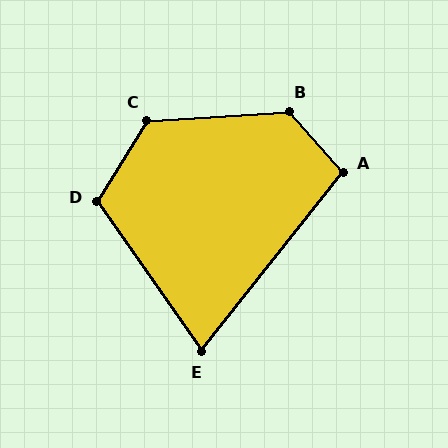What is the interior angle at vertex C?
Approximately 125 degrees (obtuse).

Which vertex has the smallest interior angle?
E, at approximately 73 degrees.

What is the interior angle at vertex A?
Approximately 100 degrees (obtuse).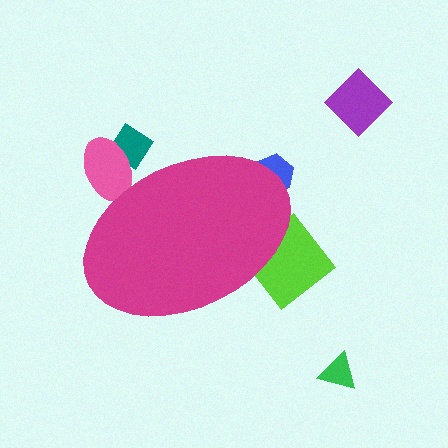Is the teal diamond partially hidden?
Yes, the teal diamond is partially hidden behind the magenta ellipse.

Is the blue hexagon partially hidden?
Yes, the blue hexagon is partially hidden behind the magenta ellipse.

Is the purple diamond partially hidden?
No, the purple diamond is fully visible.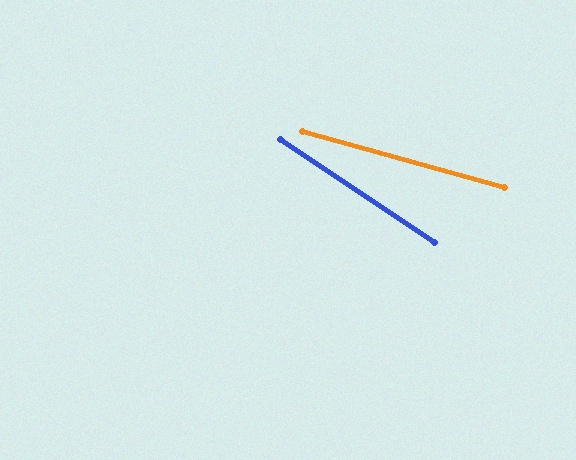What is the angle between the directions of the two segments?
Approximately 18 degrees.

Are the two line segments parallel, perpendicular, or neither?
Neither parallel nor perpendicular — they differ by about 18°.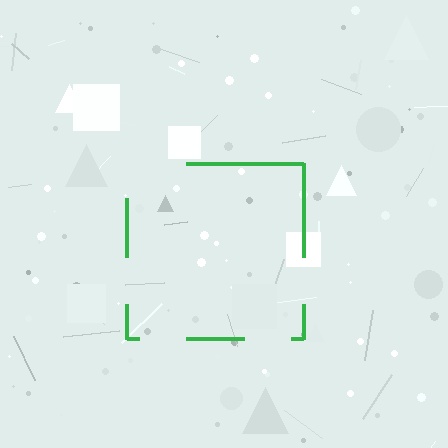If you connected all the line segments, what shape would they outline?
They would outline a square.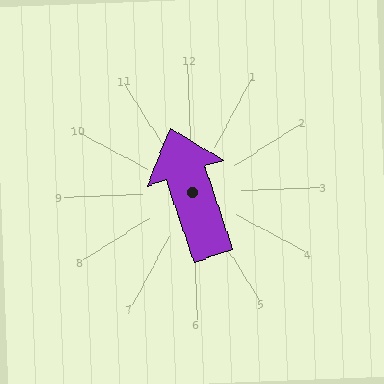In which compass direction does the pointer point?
North.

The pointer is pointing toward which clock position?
Roughly 11 o'clock.